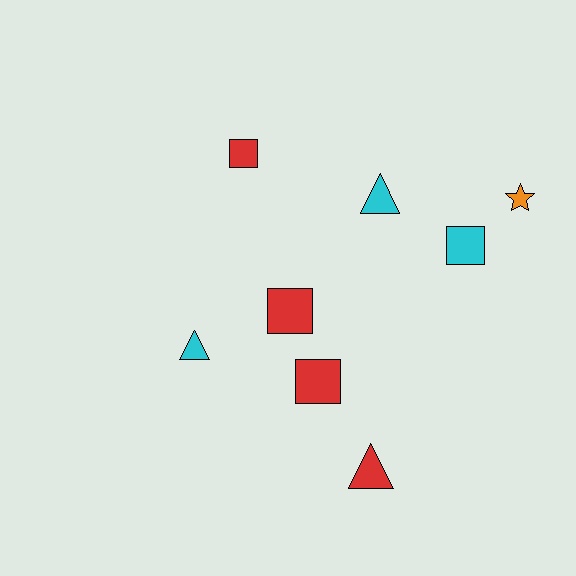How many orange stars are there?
There is 1 orange star.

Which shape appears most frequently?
Square, with 4 objects.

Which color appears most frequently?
Red, with 4 objects.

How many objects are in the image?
There are 8 objects.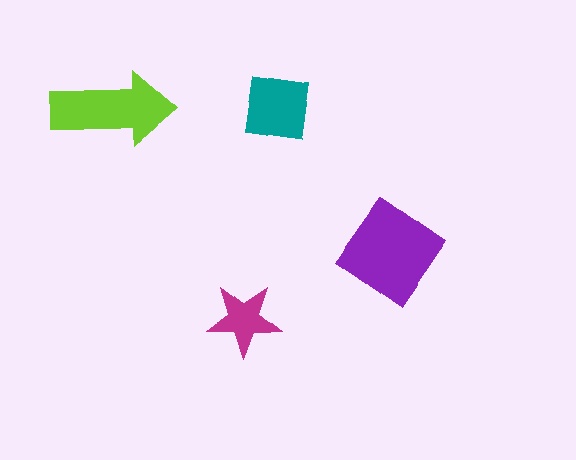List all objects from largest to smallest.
The purple diamond, the lime arrow, the teal square, the magenta star.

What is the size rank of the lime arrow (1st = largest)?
2nd.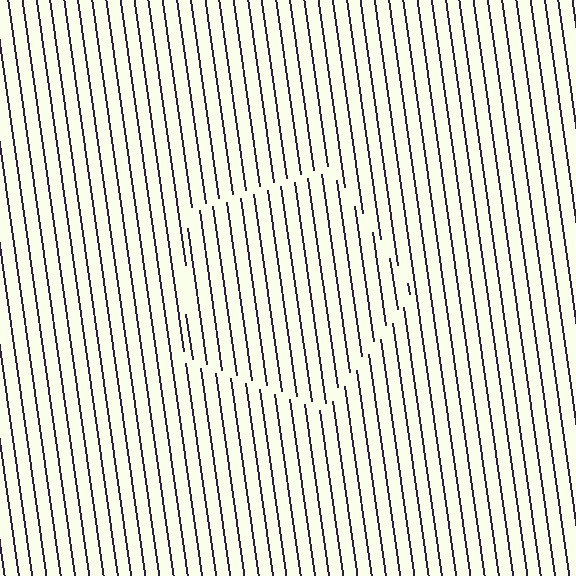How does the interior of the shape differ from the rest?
The interior of the shape contains the same grating, shifted by half a period — the contour is defined by the phase discontinuity where line-ends from the inner and outer gratings abut.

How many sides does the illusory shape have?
5 sides — the line-ends trace a pentagon.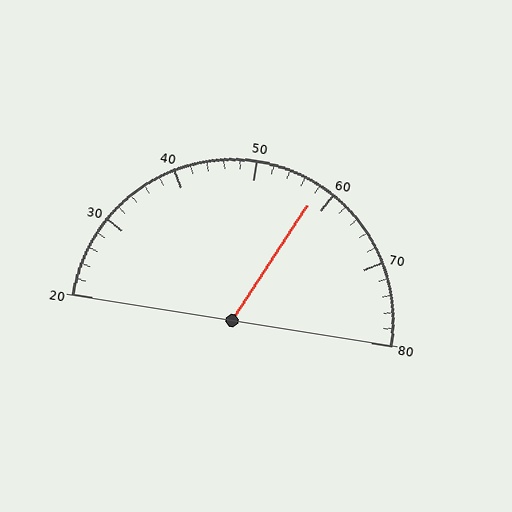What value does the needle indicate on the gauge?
The needle indicates approximately 58.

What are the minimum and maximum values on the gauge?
The gauge ranges from 20 to 80.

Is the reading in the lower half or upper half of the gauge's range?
The reading is in the upper half of the range (20 to 80).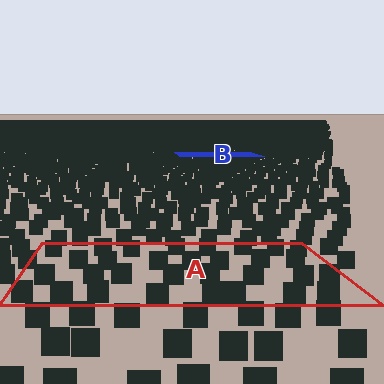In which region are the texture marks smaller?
The texture marks are smaller in region B, because it is farther away.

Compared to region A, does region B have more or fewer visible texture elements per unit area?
Region B has more texture elements per unit area — they are packed more densely because it is farther away.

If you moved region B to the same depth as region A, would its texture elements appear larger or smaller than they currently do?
They would appear larger. At a closer depth, the same texture elements are projected at a bigger on-screen size.